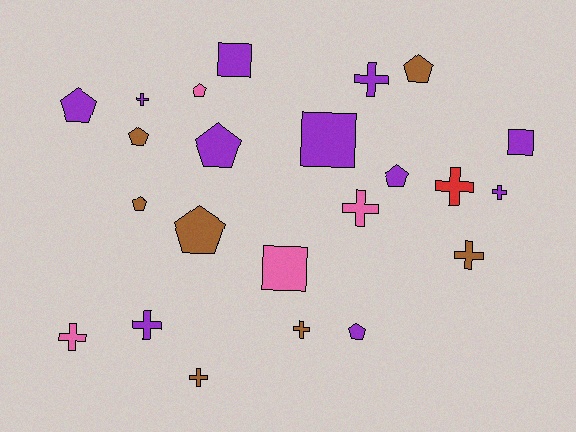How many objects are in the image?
There are 23 objects.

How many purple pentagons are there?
There are 4 purple pentagons.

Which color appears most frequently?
Purple, with 11 objects.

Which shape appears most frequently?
Cross, with 10 objects.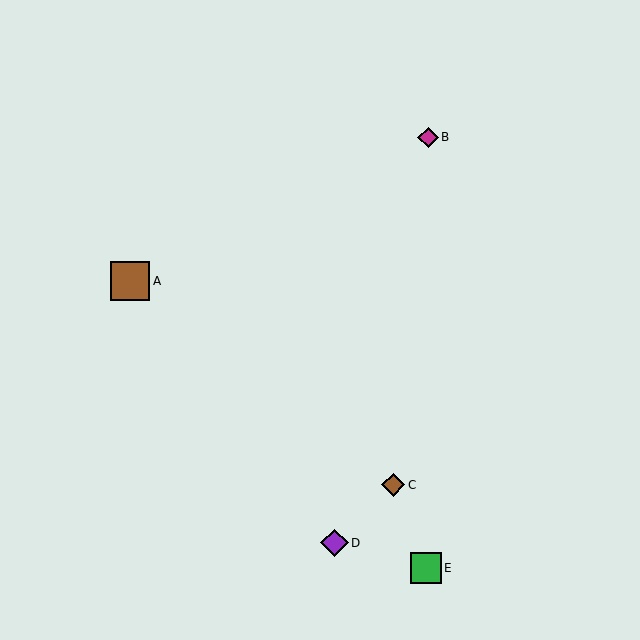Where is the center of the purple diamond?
The center of the purple diamond is at (335, 543).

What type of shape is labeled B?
Shape B is a magenta diamond.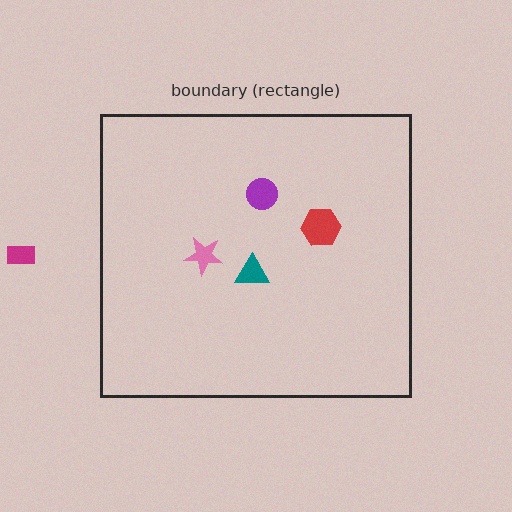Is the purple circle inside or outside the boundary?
Inside.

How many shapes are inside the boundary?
4 inside, 1 outside.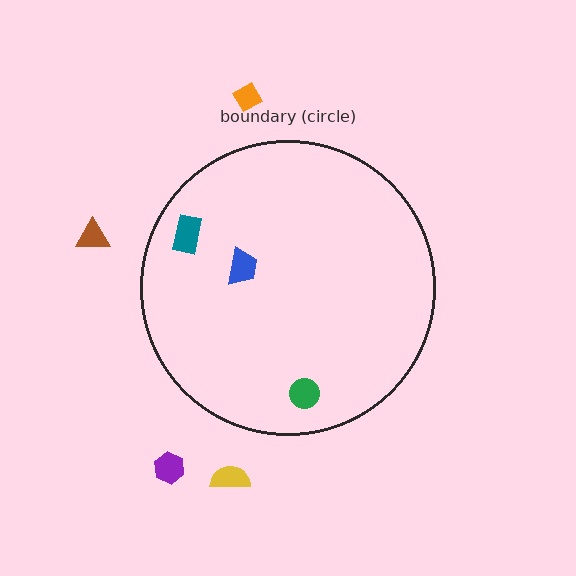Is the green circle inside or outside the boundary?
Inside.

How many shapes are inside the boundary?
3 inside, 4 outside.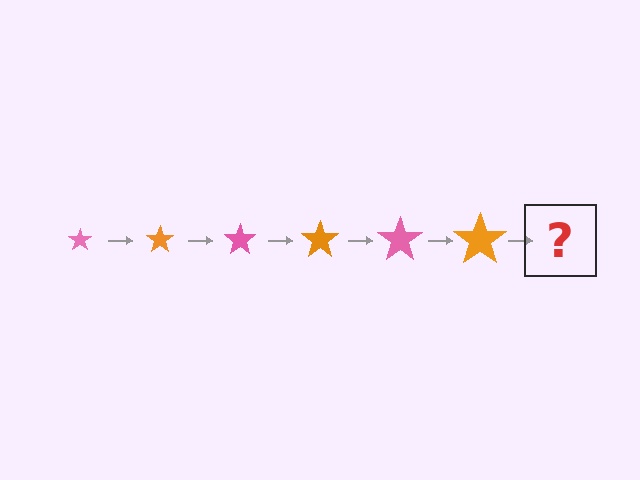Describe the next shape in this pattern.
It should be a pink star, larger than the previous one.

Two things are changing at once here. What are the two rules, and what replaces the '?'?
The two rules are that the star grows larger each step and the color cycles through pink and orange. The '?' should be a pink star, larger than the previous one.